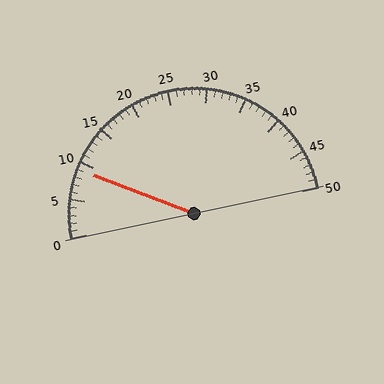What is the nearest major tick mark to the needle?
The nearest major tick mark is 10.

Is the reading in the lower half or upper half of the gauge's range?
The reading is in the lower half of the range (0 to 50).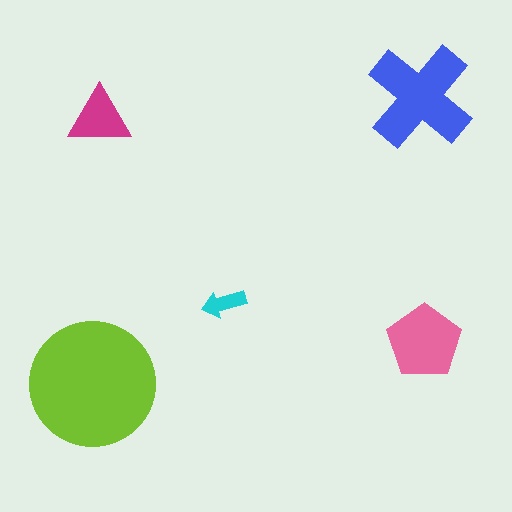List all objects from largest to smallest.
The lime circle, the blue cross, the pink pentagon, the magenta triangle, the cyan arrow.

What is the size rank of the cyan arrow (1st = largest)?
5th.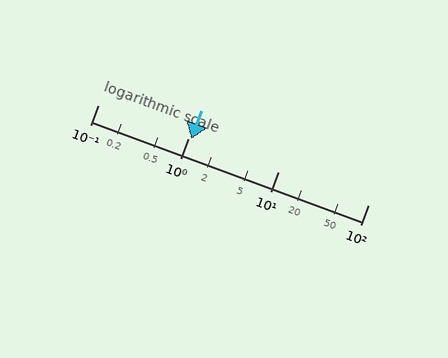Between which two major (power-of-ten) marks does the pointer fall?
The pointer is between 1 and 10.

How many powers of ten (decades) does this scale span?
The scale spans 3 decades, from 0.1 to 100.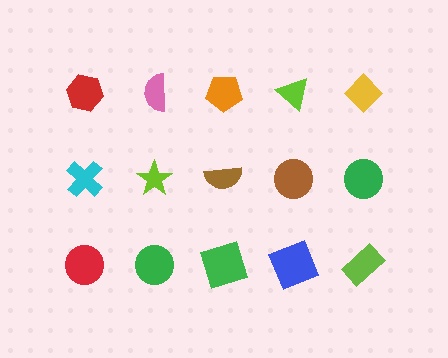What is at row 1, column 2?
A pink semicircle.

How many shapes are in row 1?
5 shapes.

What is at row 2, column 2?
A lime star.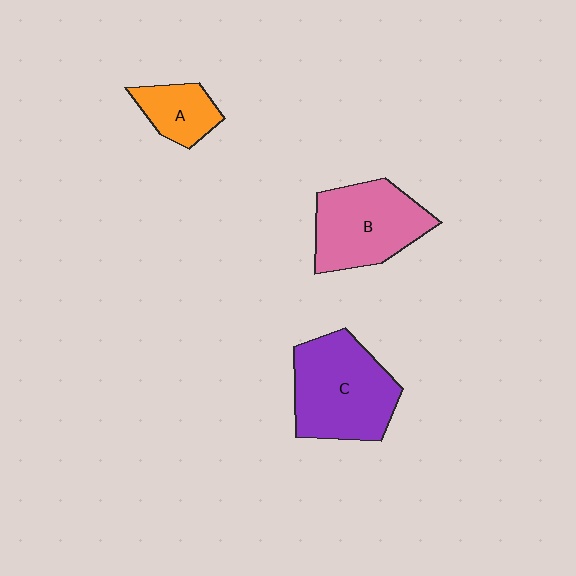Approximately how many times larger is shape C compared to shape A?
Approximately 2.4 times.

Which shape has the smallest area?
Shape A (orange).